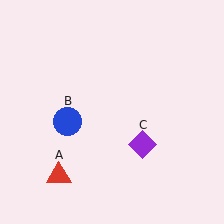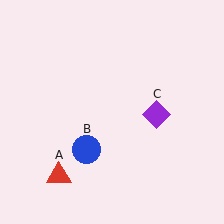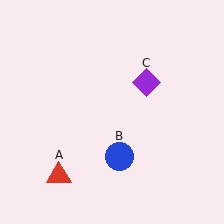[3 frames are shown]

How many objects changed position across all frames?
2 objects changed position: blue circle (object B), purple diamond (object C).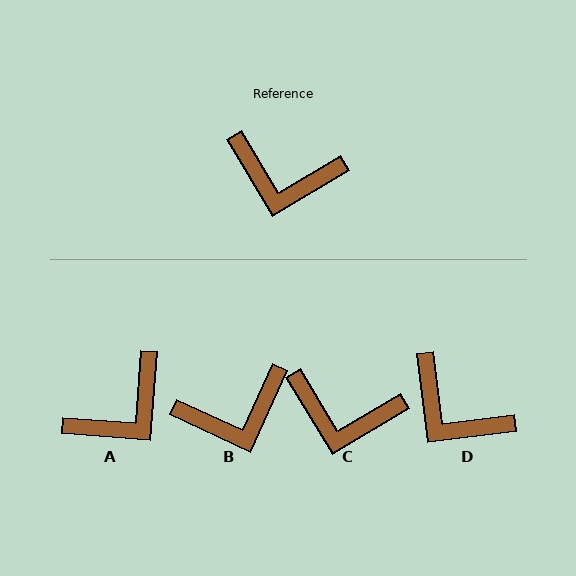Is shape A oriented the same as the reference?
No, it is off by about 55 degrees.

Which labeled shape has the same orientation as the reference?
C.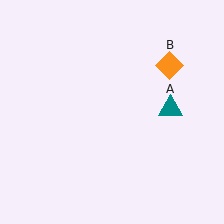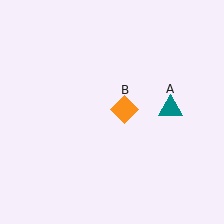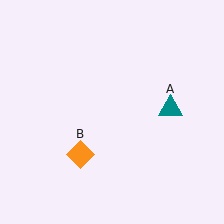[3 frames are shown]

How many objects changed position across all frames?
1 object changed position: orange diamond (object B).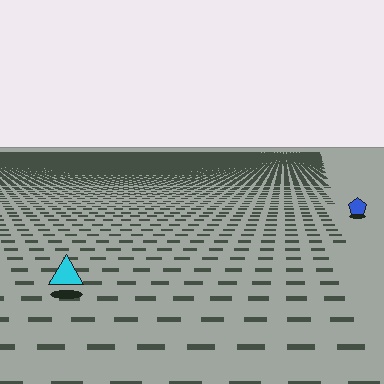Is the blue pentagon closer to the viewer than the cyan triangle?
No. The cyan triangle is closer — you can tell from the texture gradient: the ground texture is coarser near it.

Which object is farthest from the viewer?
The blue pentagon is farthest from the viewer. It appears smaller and the ground texture around it is denser.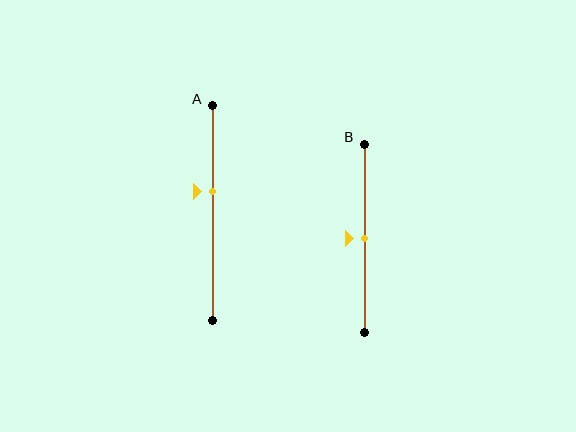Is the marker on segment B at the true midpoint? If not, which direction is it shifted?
Yes, the marker on segment B is at the true midpoint.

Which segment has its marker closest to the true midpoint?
Segment B has its marker closest to the true midpoint.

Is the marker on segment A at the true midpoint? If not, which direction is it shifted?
No, the marker on segment A is shifted upward by about 10% of the segment length.